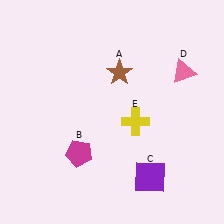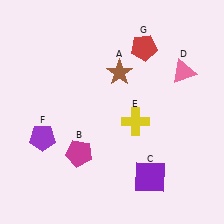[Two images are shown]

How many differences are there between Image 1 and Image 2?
There are 2 differences between the two images.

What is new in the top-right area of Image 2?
A red pentagon (G) was added in the top-right area of Image 2.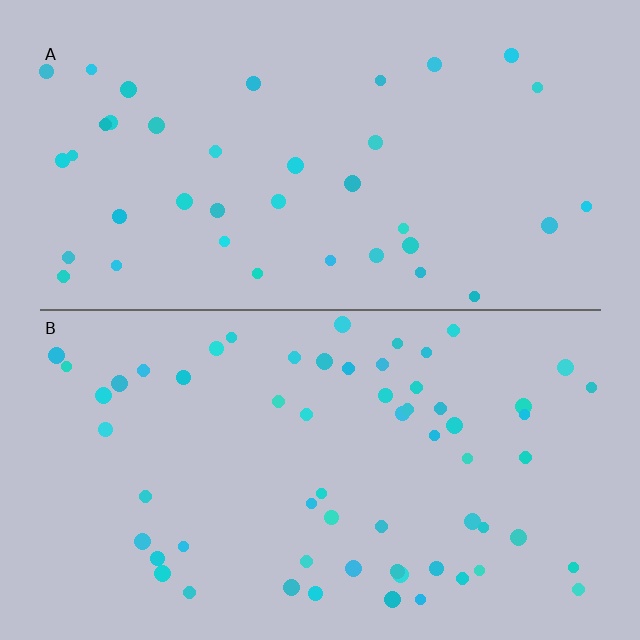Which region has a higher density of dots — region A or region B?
B (the bottom).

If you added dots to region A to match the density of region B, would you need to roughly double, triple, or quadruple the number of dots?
Approximately double.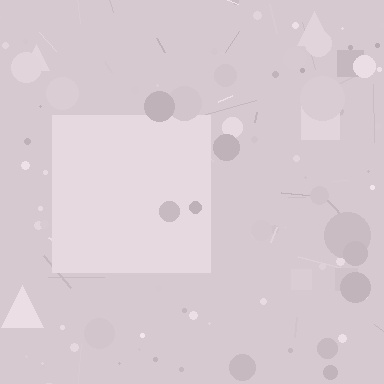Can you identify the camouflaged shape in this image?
The camouflaged shape is a square.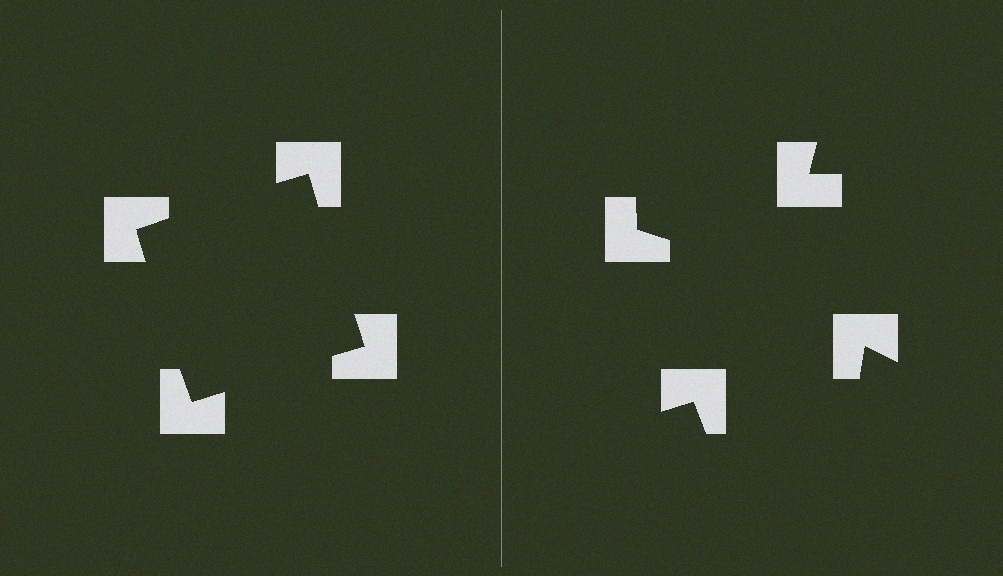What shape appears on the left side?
An illusory square.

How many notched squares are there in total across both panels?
8 — 4 on each side.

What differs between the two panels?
The notched squares are positioned identically on both sides; only the wedge orientations differ. On the left they align to a square; on the right they are misaligned.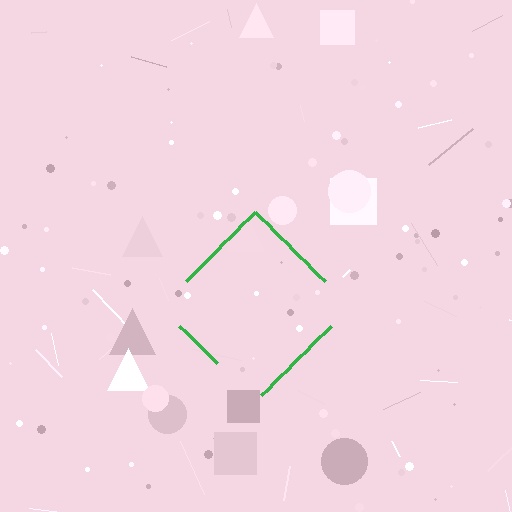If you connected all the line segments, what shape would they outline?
They would outline a diamond.